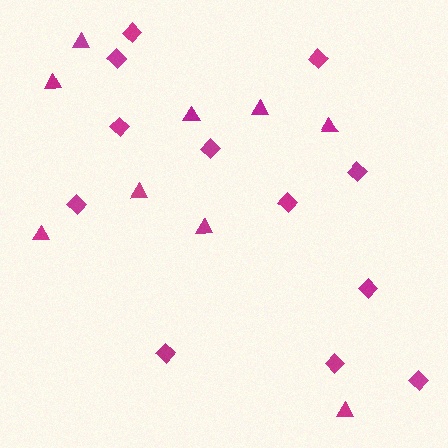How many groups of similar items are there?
There are 2 groups: one group of diamonds (12) and one group of triangles (9).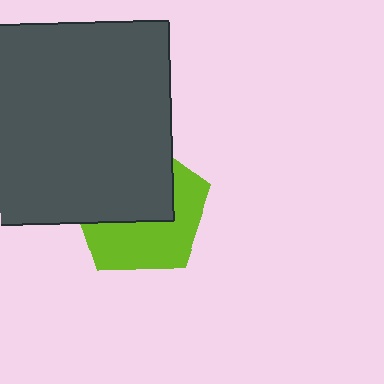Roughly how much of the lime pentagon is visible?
About half of it is visible (roughly 48%).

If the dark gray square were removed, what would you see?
You would see the complete lime pentagon.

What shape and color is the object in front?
The object in front is a dark gray square.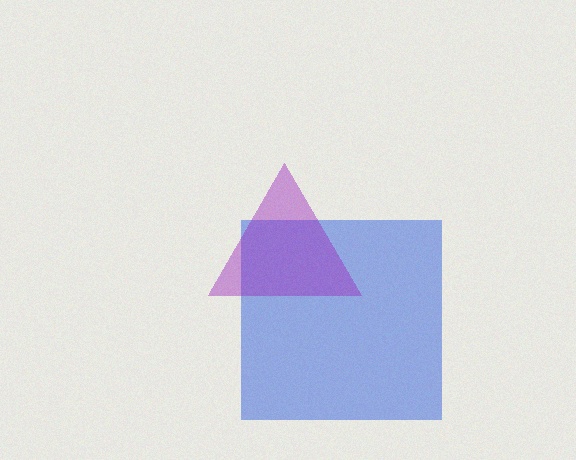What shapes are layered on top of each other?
The layered shapes are: a blue square, a purple triangle.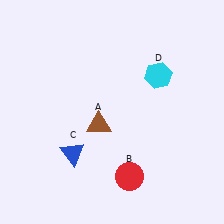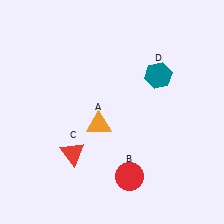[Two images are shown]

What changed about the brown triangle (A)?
In Image 1, A is brown. In Image 2, it changed to orange.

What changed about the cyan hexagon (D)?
In Image 1, D is cyan. In Image 2, it changed to teal.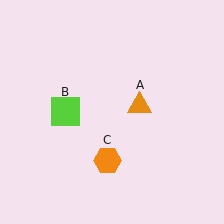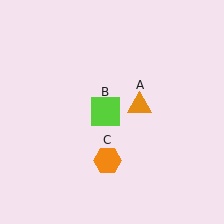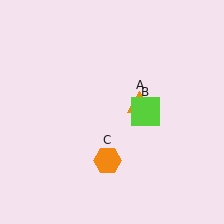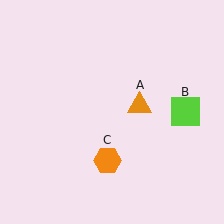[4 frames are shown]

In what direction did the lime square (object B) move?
The lime square (object B) moved right.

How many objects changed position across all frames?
1 object changed position: lime square (object B).